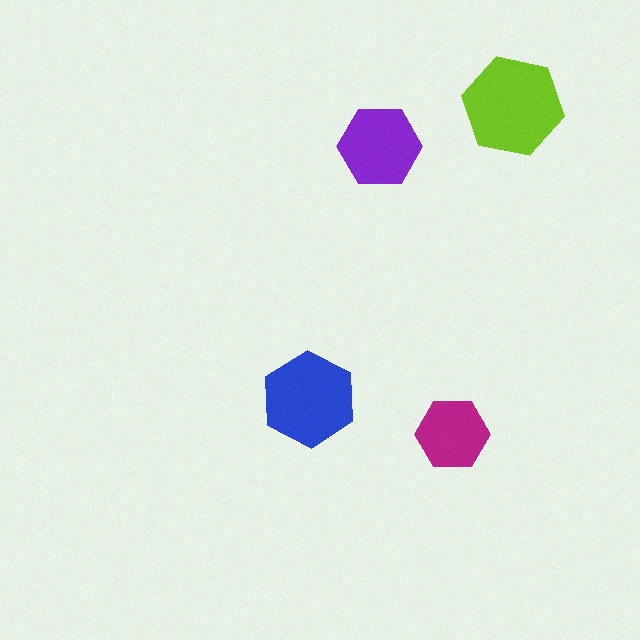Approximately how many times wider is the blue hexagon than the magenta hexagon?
About 1.5 times wider.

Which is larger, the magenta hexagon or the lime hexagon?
The lime one.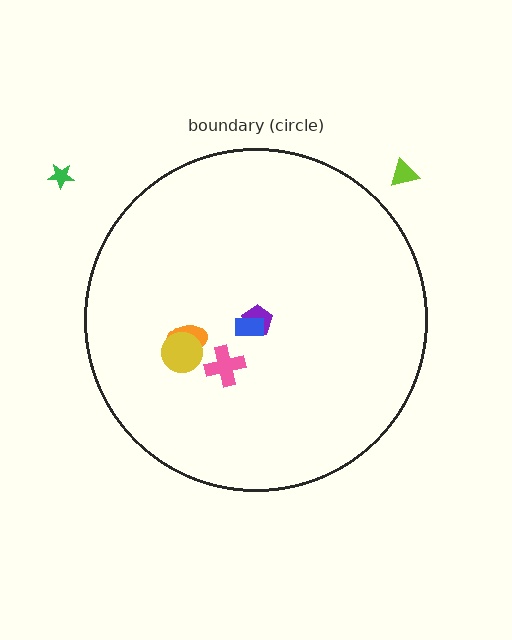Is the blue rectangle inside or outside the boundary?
Inside.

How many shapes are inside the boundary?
5 inside, 2 outside.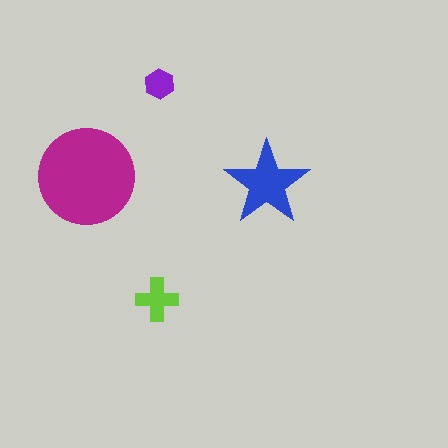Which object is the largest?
The magenta circle.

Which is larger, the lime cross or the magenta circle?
The magenta circle.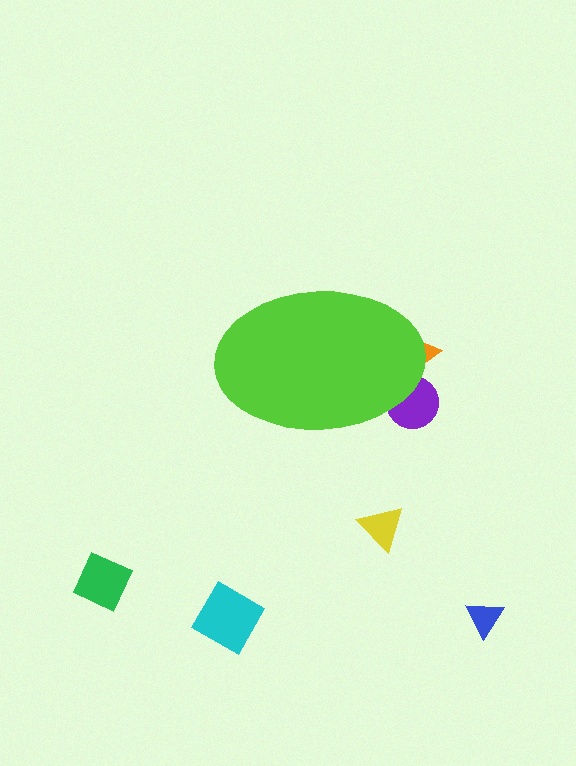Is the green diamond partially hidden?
No, the green diamond is fully visible.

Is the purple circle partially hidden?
Yes, the purple circle is partially hidden behind the lime ellipse.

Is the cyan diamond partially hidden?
No, the cyan diamond is fully visible.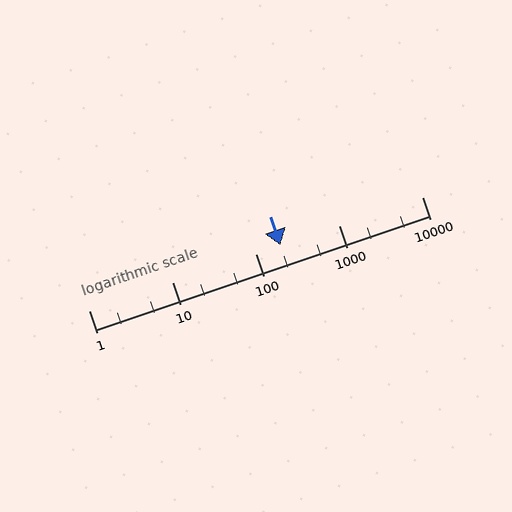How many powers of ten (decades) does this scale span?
The scale spans 4 decades, from 1 to 10000.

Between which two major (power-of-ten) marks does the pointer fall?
The pointer is between 100 and 1000.